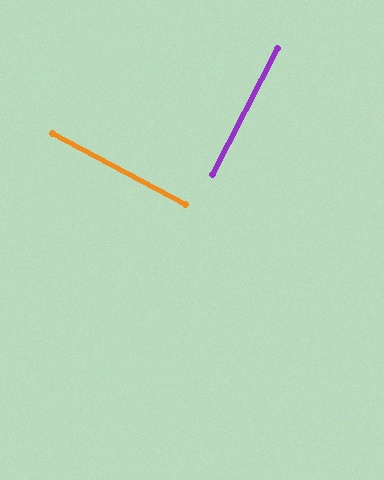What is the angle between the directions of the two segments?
Approximately 89 degrees.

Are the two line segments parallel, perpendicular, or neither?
Perpendicular — they meet at approximately 89°.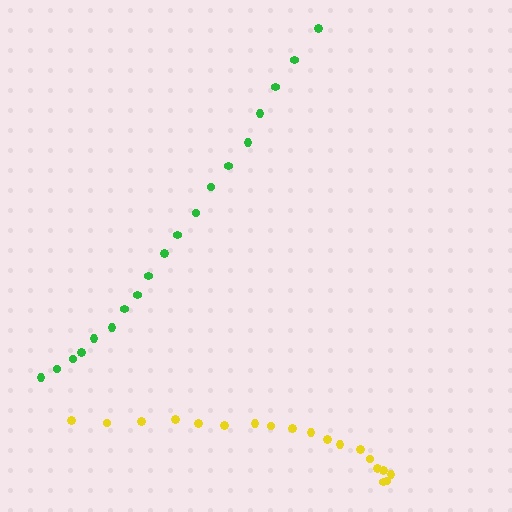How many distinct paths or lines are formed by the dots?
There are 2 distinct paths.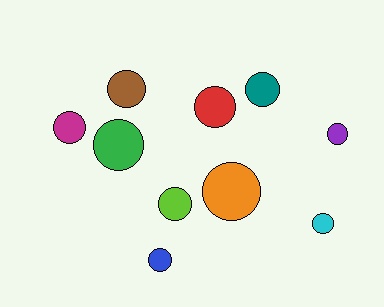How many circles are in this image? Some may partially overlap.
There are 10 circles.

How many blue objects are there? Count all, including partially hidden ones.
There is 1 blue object.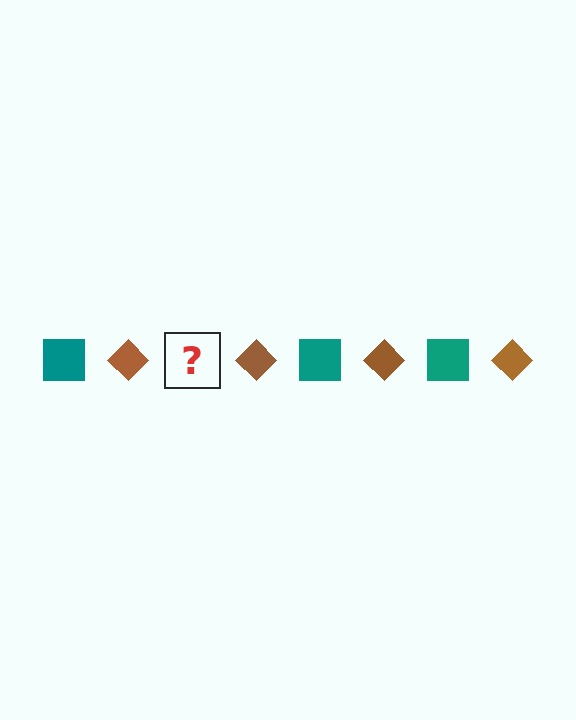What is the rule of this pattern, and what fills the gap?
The rule is that the pattern alternates between teal square and brown diamond. The gap should be filled with a teal square.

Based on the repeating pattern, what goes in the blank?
The blank should be a teal square.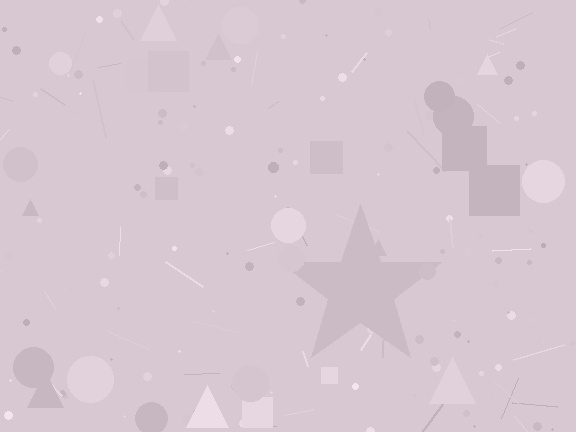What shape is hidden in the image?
A star is hidden in the image.